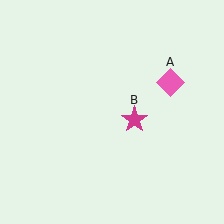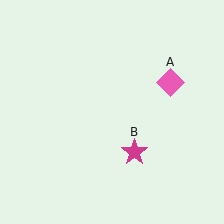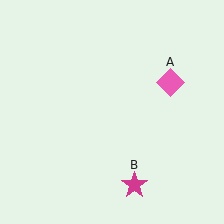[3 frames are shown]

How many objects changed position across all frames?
1 object changed position: magenta star (object B).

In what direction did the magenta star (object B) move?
The magenta star (object B) moved down.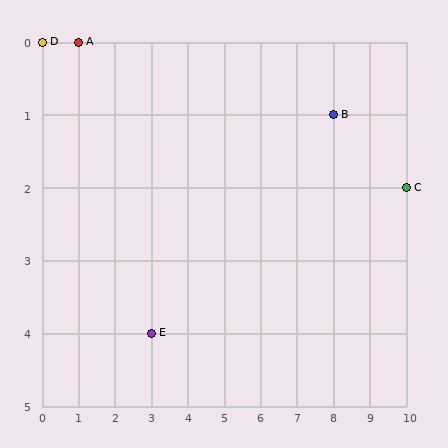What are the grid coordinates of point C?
Point C is at grid coordinates (10, 2).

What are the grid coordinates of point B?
Point B is at grid coordinates (8, 1).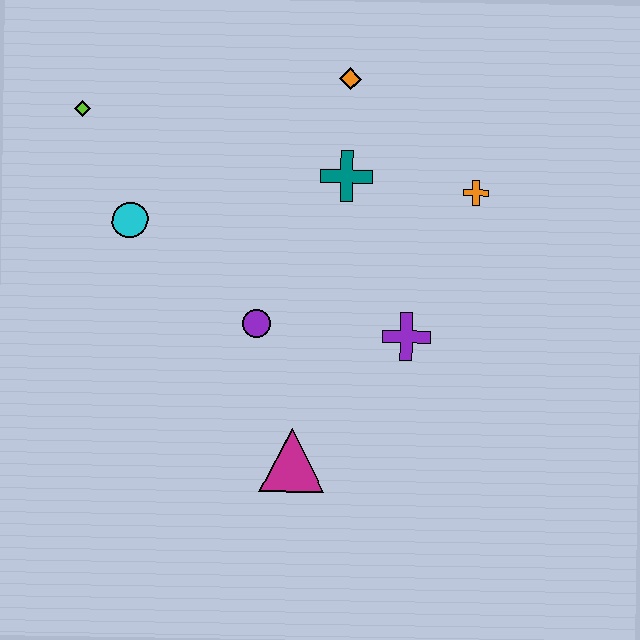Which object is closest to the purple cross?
The purple circle is closest to the purple cross.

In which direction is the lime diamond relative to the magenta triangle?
The lime diamond is above the magenta triangle.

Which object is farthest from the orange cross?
The lime diamond is farthest from the orange cross.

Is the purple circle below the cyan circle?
Yes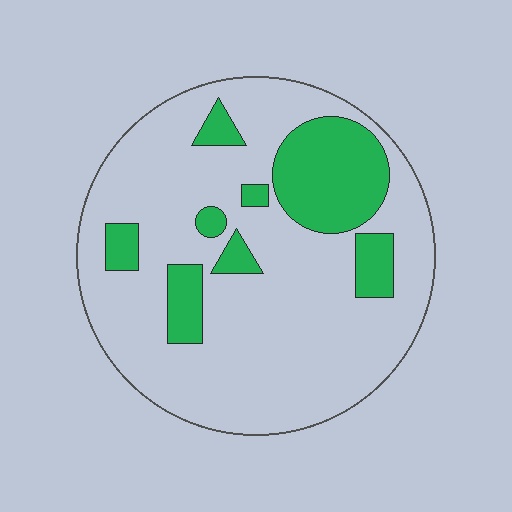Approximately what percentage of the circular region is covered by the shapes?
Approximately 20%.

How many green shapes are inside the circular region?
8.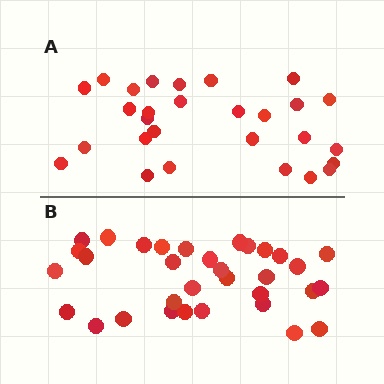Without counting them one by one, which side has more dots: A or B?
Region B (the bottom region) has more dots.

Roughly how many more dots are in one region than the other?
Region B has about 5 more dots than region A.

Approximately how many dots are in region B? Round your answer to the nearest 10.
About 30 dots. (The exact count is 33, which rounds to 30.)